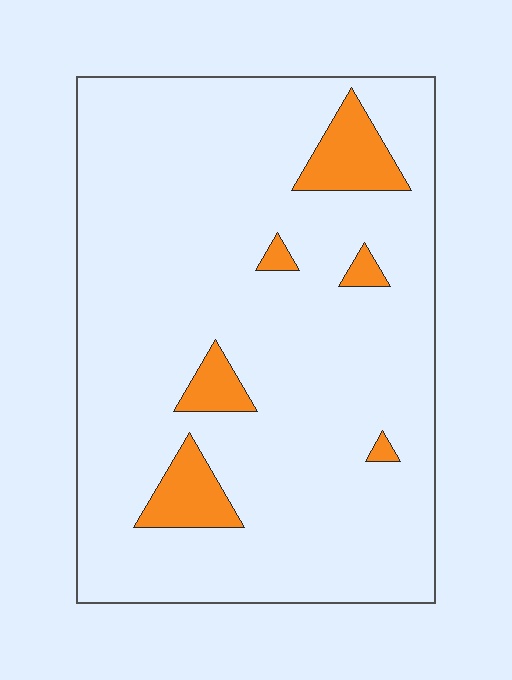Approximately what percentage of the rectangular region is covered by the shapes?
Approximately 10%.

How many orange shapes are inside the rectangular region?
6.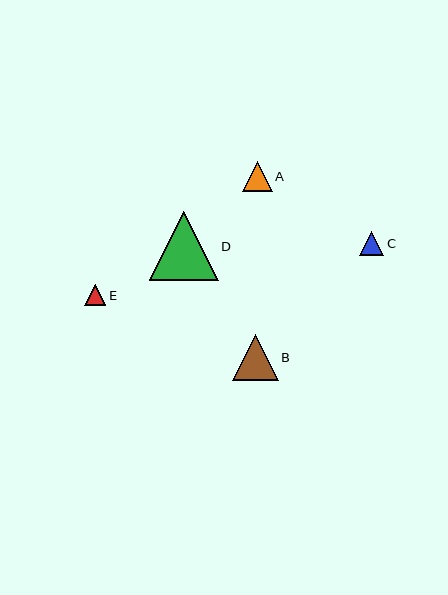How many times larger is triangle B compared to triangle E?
Triangle B is approximately 2.2 times the size of triangle E.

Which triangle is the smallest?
Triangle E is the smallest with a size of approximately 21 pixels.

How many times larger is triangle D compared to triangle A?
Triangle D is approximately 2.3 times the size of triangle A.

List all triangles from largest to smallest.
From largest to smallest: D, B, A, C, E.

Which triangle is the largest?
Triangle D is the largest with a size of approximately 69 pixels.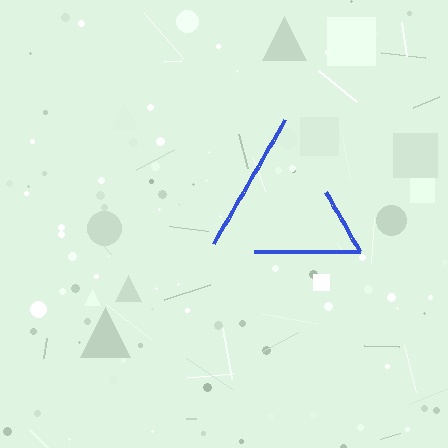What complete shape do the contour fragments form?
The contour fragments form a triangle.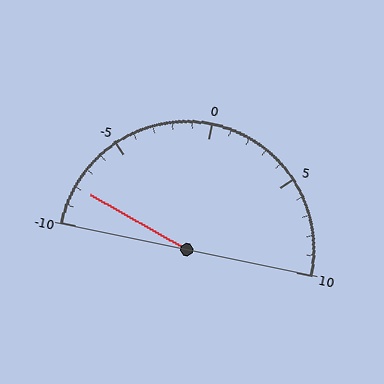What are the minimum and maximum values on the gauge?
The gauge ranges from -10 to 10.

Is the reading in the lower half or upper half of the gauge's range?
The reading is in the lower half of the range (-10 to 10).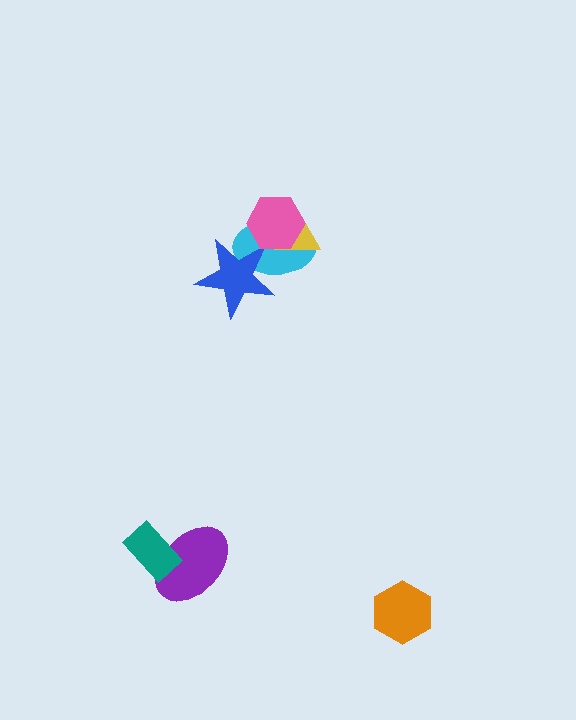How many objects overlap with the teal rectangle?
1 object overlaps with the teal rectangle.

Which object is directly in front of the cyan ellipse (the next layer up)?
The blue star is directly in front of the cyan ellipse.